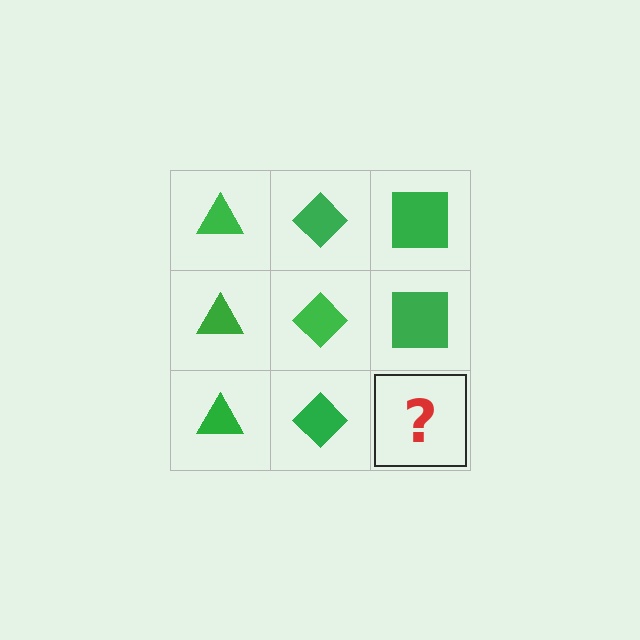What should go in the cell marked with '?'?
The missing cell should contain a green square.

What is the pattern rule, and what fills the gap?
The rule is that each column has a consistent shape. The gap should be filled with a green square.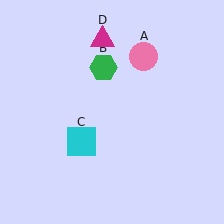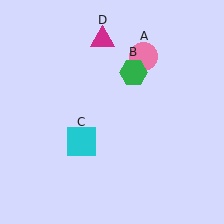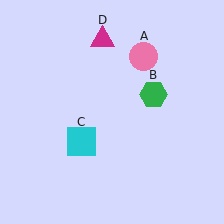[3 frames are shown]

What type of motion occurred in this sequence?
The green hexagon (object B) rotated clockwise around the center of the scene.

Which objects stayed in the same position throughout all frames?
Pink circle (object A) and cyan square (object C) and magenta triangle (object D) remained stationary.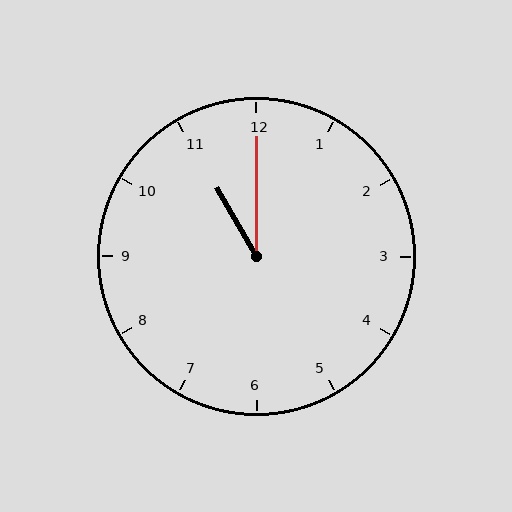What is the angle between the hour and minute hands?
Approximately 30 degrees.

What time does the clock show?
11:00.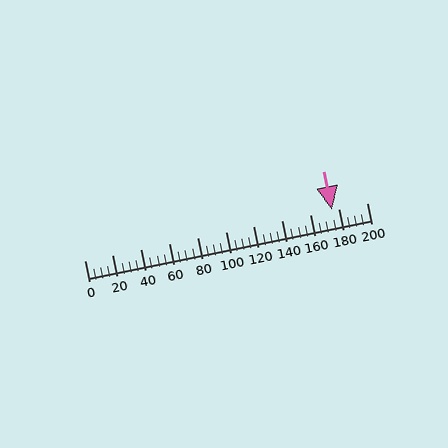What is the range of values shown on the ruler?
The ruler shows values from 0 to 200.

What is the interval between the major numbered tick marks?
The major tick marks are spaced 20 units apart.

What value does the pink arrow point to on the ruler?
The pink arrow points to approximately 175.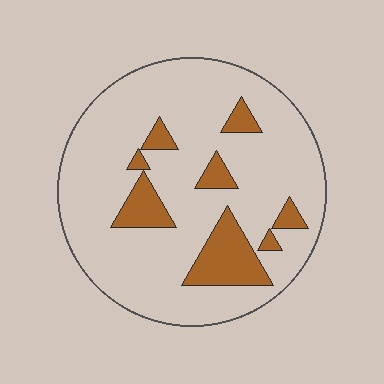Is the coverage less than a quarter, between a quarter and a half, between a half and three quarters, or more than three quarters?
Less than a quarter.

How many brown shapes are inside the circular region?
8.